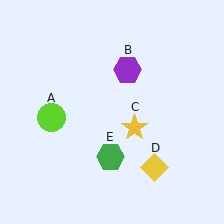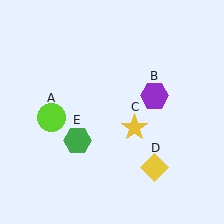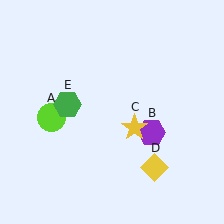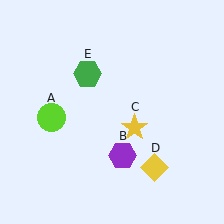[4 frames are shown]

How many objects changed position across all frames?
2 objects changed position: purple hexagon (object B), green hexagon (object E).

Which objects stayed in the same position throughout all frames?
Lime circle (object A) and yellow star (object C) and yellow diamond (object D) remained stationary.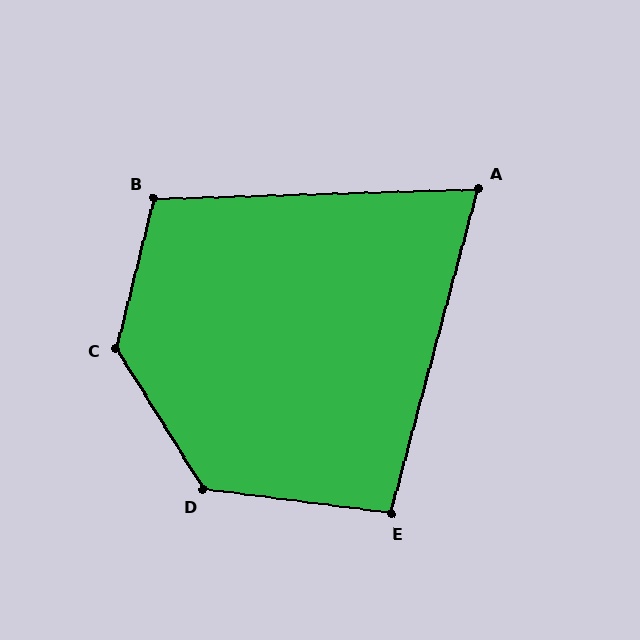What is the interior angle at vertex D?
Approximately 129 degrees (obtuse).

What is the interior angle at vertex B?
Approximately 106 degrees (obtuse).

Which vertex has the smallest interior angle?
A, at approximately 73 degrees.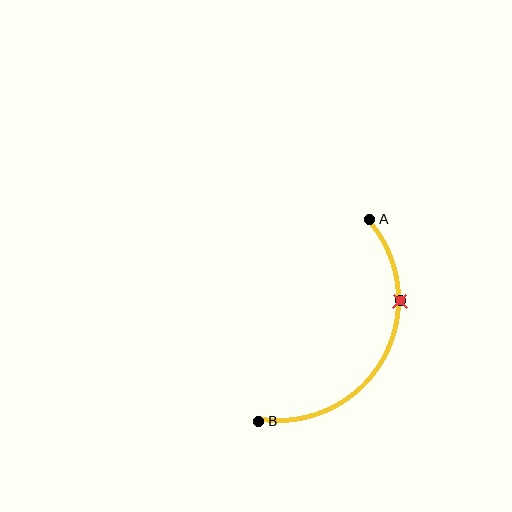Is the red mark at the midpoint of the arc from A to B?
No. The red mark lies on the arc but is closer to endpoint A. The arc midpoint would be at the point on the curve equidistant along the arc from both A and B.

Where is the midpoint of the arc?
The arc midpoint is the point on the curve farthest from the straight line joining A and B. It sits to the right of that line.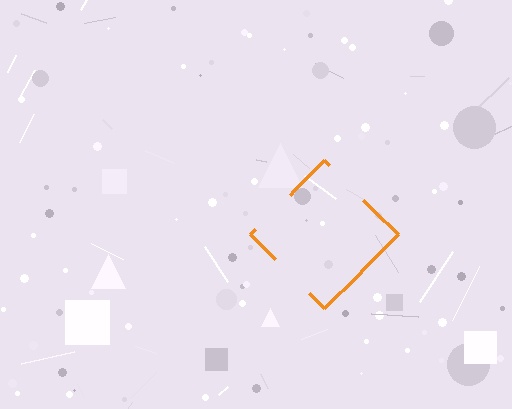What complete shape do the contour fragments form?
The contour fragments form a diamond.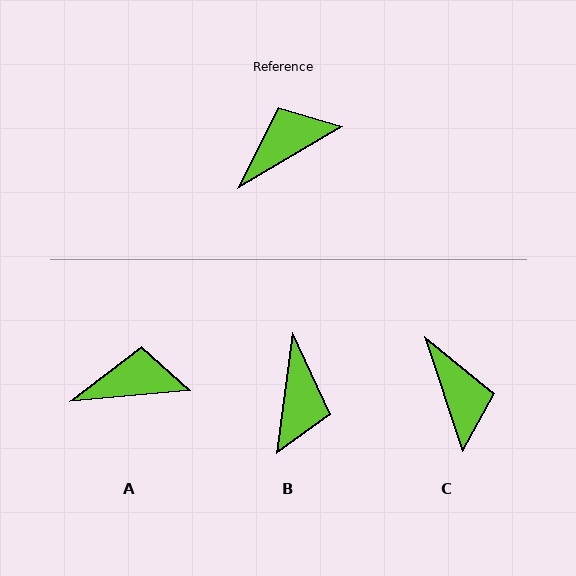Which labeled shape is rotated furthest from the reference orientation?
B, about 128 degrees away.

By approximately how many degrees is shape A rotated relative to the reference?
Approximately 26 degrees clockwise.